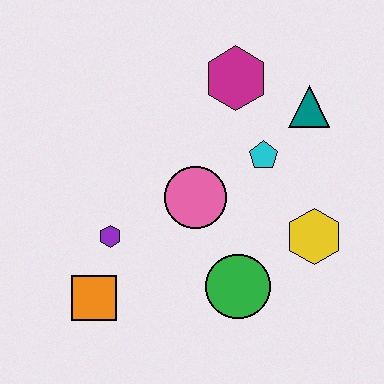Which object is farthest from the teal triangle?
The orange square is farthest from the teal triangle.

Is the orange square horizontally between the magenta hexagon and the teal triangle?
No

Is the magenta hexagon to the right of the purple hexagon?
Yes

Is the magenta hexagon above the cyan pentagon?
Yes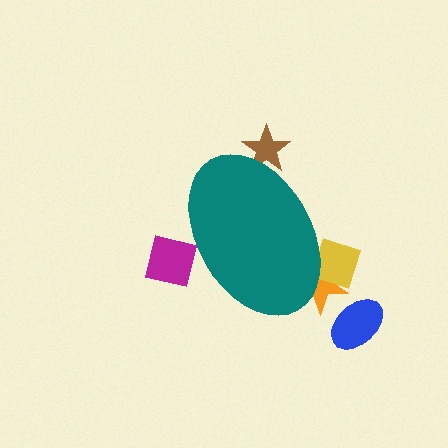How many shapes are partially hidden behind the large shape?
4 shapes are partially hidden.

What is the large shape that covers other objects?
A teal ellipse.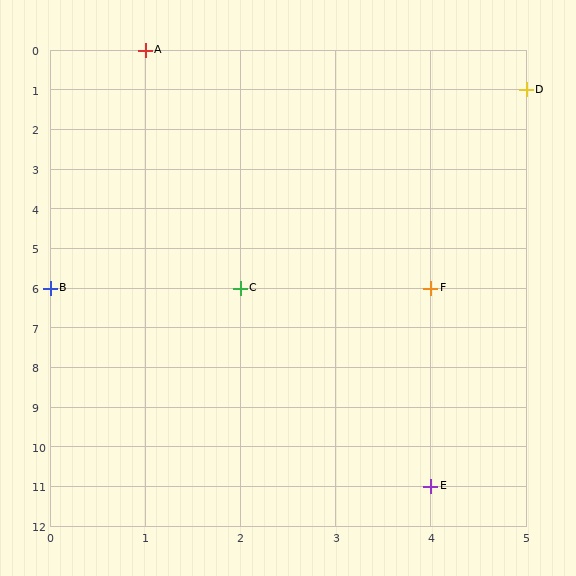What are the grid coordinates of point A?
Point A is at grid coordinates (1, 0).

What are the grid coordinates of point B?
Point B is at grid coordinates (0, 6).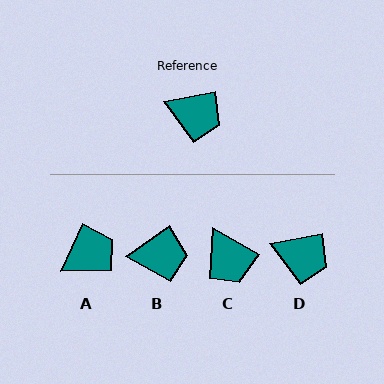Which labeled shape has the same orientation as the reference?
D.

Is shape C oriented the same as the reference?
No, it is off by about 41 degrees.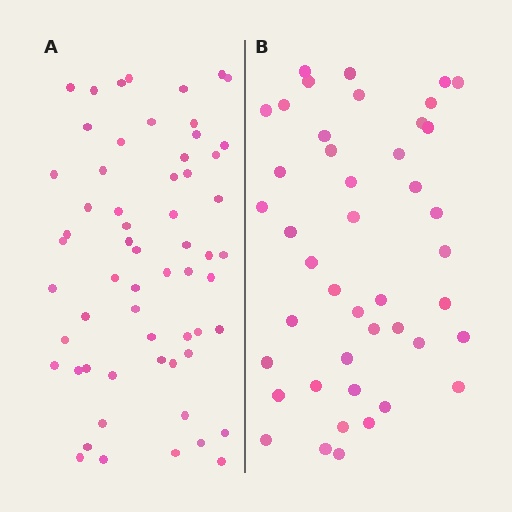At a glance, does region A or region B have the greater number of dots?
Region A (the left region) has more dots.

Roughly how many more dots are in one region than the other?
Region A has approximately 15 more dots than region B.